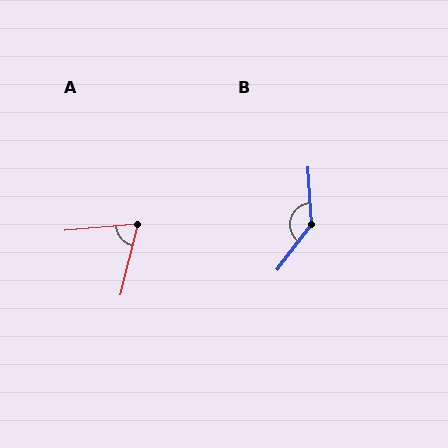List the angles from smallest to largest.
A (71°), B (140°).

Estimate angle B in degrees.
Approximately 140 degrees.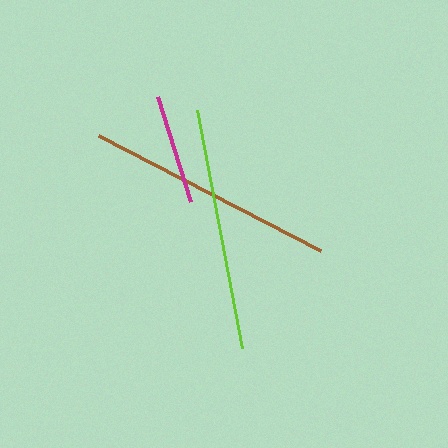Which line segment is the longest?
The brown line is the longest at approximately 250 pixels.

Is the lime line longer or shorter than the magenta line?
The lime line is longer than the magenta line.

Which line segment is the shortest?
The magenta line is the shortest at approximately 110 pixels.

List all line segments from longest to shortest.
From longest to shortest: brown, lime, magenta.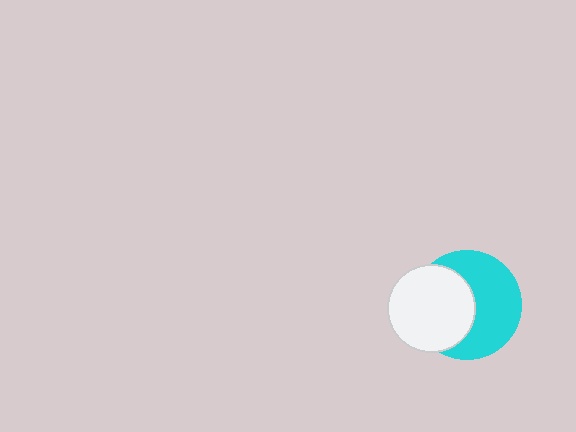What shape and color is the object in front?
The object in front is a white circle.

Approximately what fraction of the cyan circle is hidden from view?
Roughly 44% of the cyan circle is hidden behind the white circle.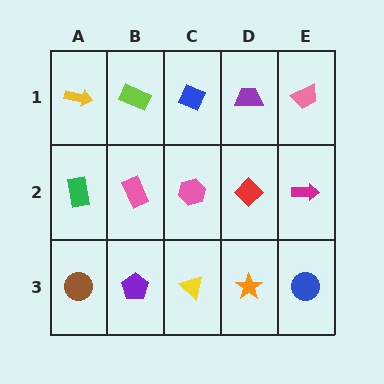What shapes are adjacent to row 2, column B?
A lime rectangle (row 1, column B), a purple pentagon (row 3, column B), a green rectangle (row 2, column A), a pink hexagon (row 2, column C).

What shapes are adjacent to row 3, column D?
A red diamond (row 2, column D), a yellow triangle (row 3, column C), a blue circle (row 3, column E).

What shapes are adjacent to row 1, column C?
A pink hexagon (row 2, column C), a lime rectangle (row 1, column B), a purple trapezoid (row 1, column D).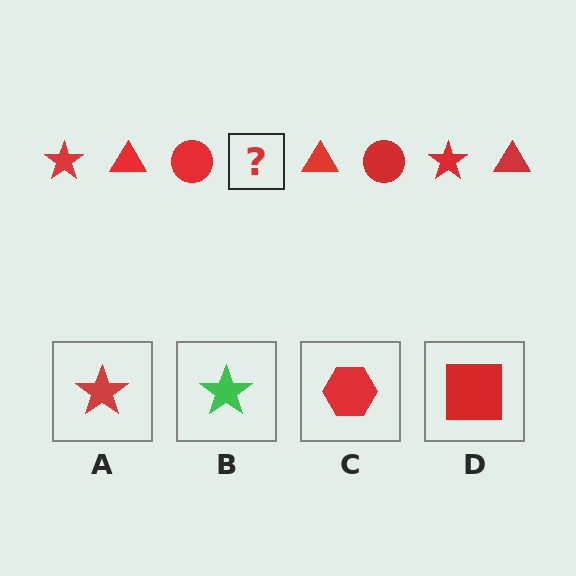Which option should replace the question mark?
Option A.